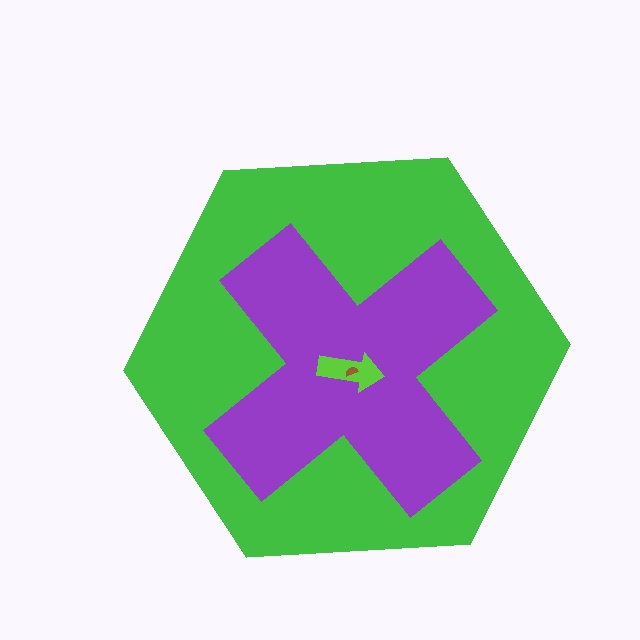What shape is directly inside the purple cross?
The lime arrow.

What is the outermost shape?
The green hexagon.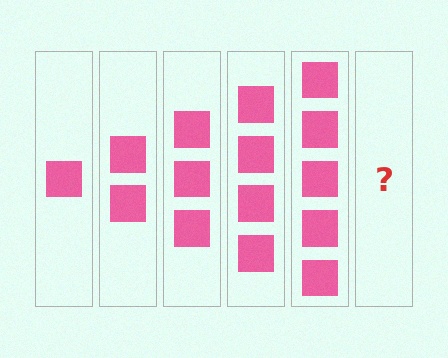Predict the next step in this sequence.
The next step is 6 squares.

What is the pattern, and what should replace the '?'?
The pattern is that each step adds one more square. The '?' should be 6 squares.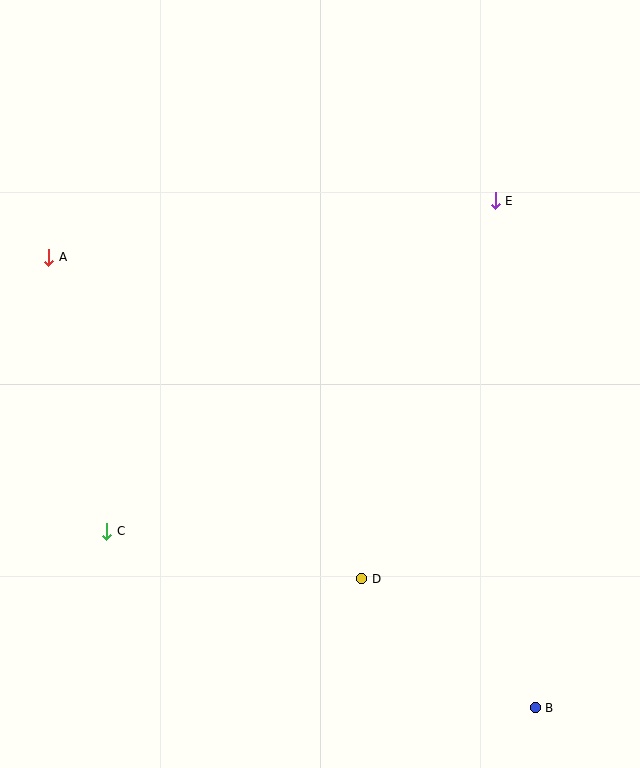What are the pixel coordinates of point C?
Point C is at (107, 531).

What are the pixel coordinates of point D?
Point D is at (362, 579).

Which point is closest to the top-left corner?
Point A is closest to the top-left corner.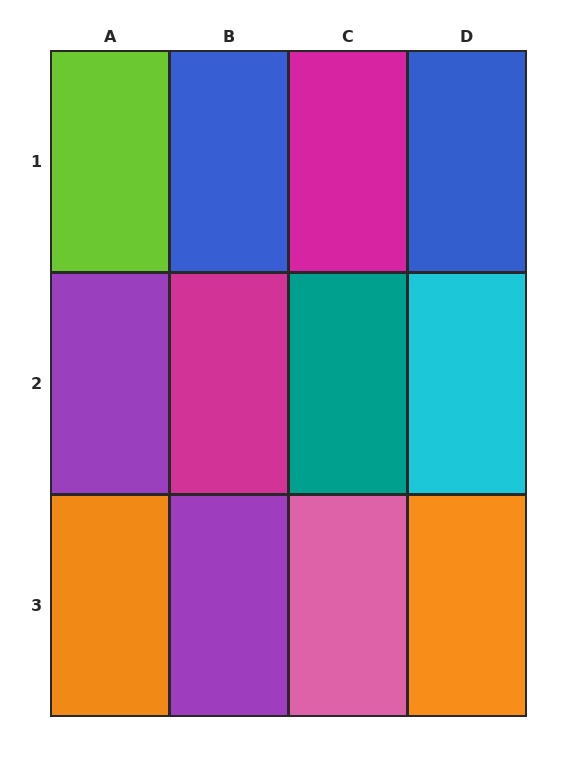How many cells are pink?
1 cell is pink.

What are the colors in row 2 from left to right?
Purple, magenta, teal, cyan.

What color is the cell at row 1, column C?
Magenta.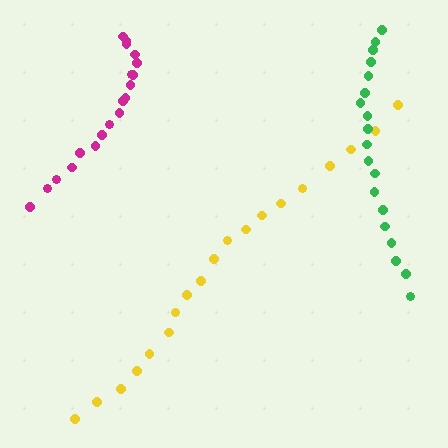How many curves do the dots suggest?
There are 3 distinct paths.